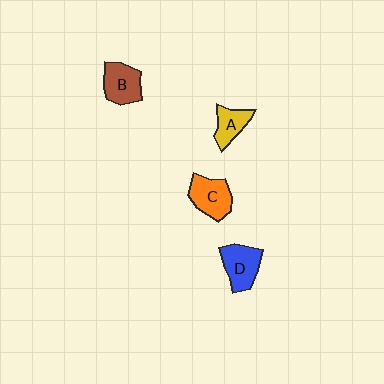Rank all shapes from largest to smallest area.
From largest to smallest: D (blue), C (orange), B (brown), A (yellow).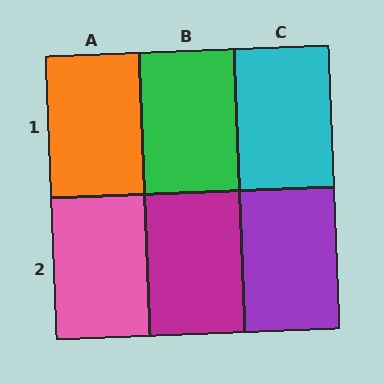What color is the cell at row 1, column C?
Cyan.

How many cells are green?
1 cell is green.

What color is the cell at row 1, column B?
Green.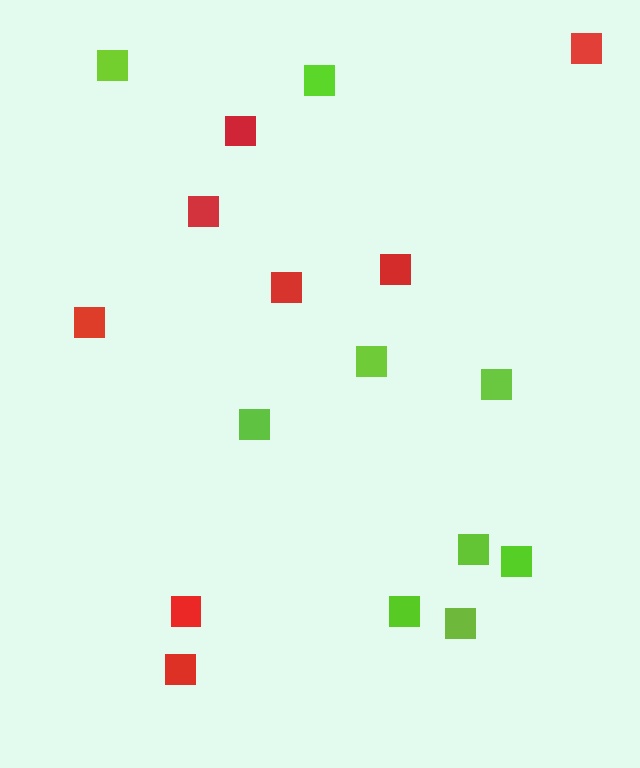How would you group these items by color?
There are 2 groups: one group of red squares (8) and one group of lime squares (9).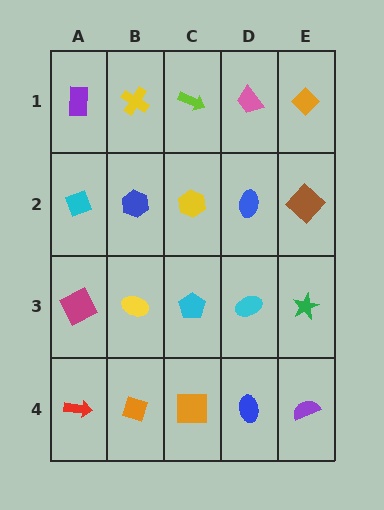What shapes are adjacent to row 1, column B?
A blue hexagon (row 2, column B), a purple rectangle (row 1, column A), a lime arrow (row 1, column C).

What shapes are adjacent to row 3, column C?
A yellow hexagon (row 2, column C), an orange square (row 4, column C), a yellow ellipse (row 3, column B), a cyan ellipse (row 3, column D).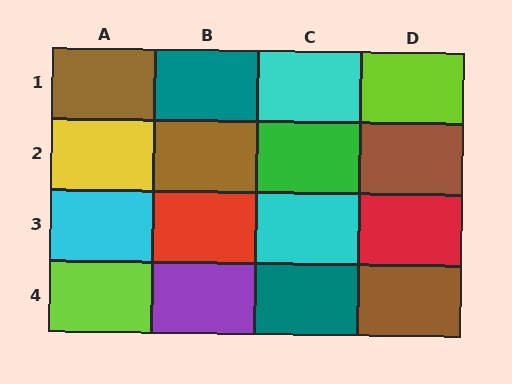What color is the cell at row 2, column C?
Green.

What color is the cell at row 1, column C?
Cyan.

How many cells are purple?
1 cell is purple.